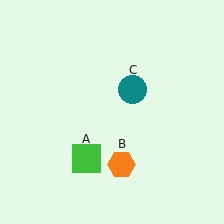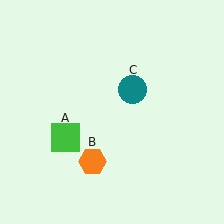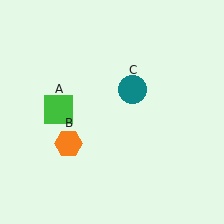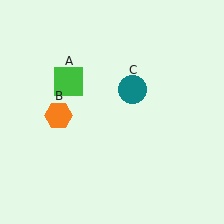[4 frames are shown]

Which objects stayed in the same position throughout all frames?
Teal circle (object C) remained stationary.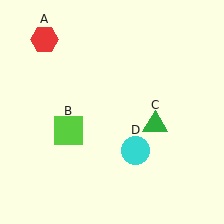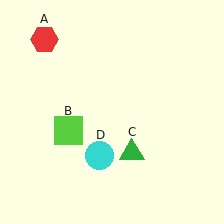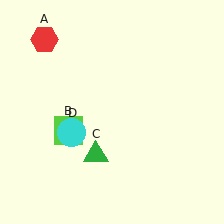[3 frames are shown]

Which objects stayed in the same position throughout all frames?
Red hexagon (object A) and lime square (object B) remained stationary.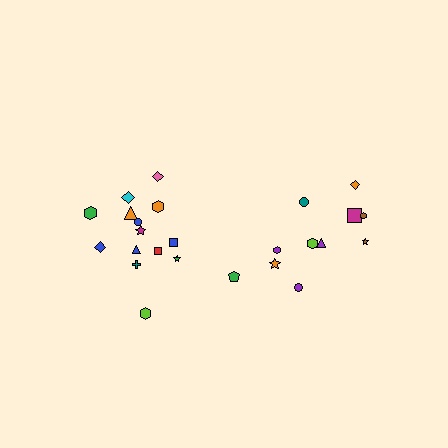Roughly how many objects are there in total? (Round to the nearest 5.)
Roughly 25 objects in total.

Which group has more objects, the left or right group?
The left group.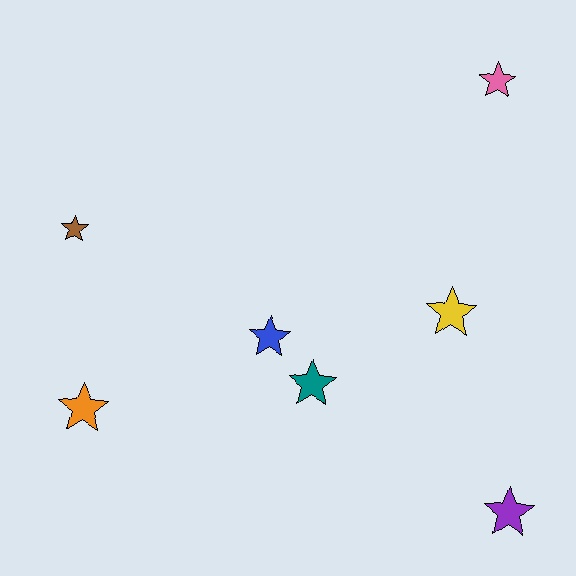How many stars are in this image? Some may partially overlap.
There are 7 stars.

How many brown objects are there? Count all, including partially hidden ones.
There is 1 brown object.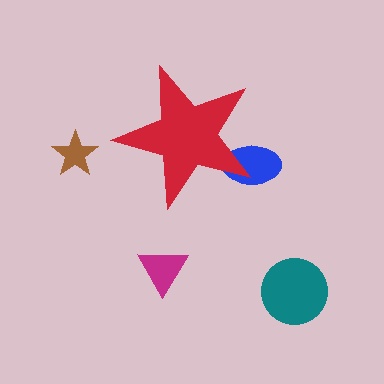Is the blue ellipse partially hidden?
Yes, the blue ellipse is partially hidden behind the red star.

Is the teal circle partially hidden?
No, the teal circle is fully visible.